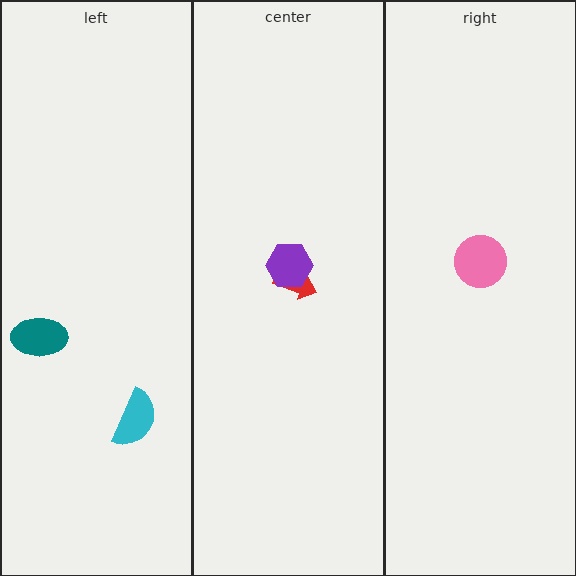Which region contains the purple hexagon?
The center region.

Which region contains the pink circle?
The right region.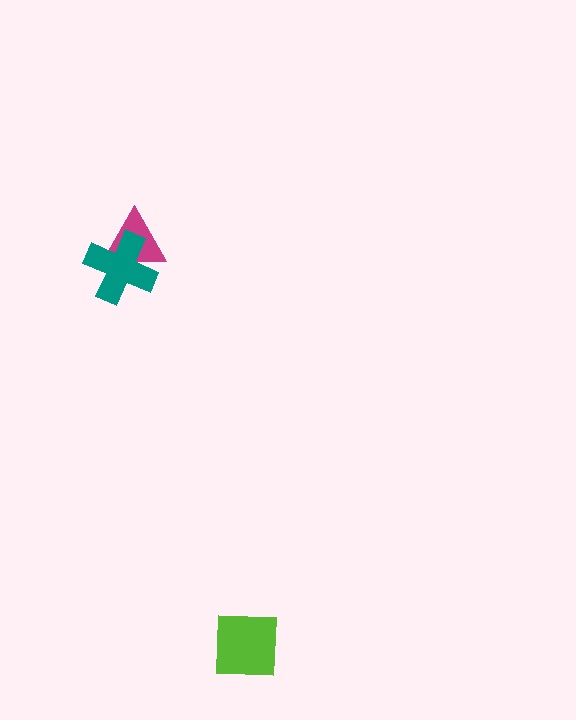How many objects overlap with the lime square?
0 objects overlap with the lime square.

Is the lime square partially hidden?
No, no other shape covers it.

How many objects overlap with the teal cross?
1 object overlaps with the teal cross.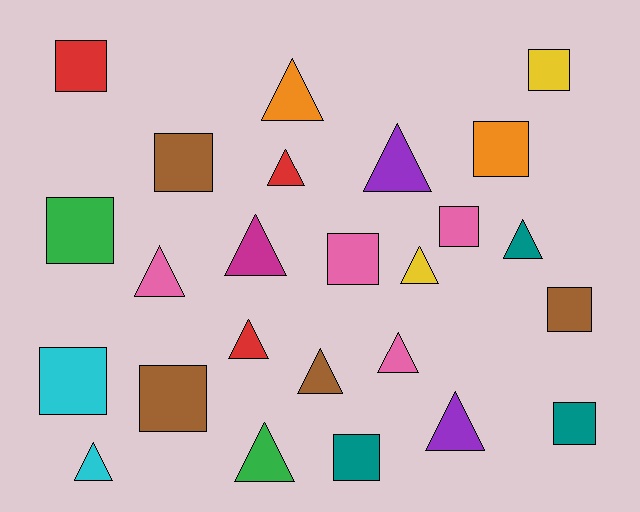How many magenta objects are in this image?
There is 1 magenta object.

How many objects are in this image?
There are 25 objects.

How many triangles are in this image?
There are 13 triangles.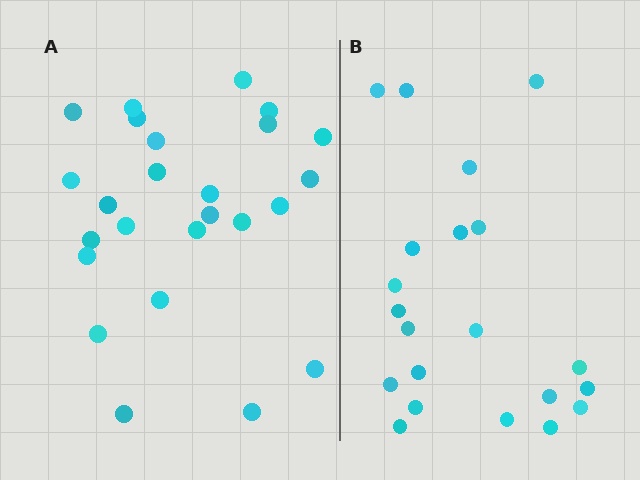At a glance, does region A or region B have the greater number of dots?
Region A (the left region) has more dots.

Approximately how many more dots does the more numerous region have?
Region A has about 4 more dots than region B.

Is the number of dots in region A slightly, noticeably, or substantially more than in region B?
Region A has only slightly more — the two regions are fairly close. The ratio is roughly 1.2 to 1.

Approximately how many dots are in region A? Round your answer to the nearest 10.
About 20 dots. (The exact count is 25, which rounds to 20.)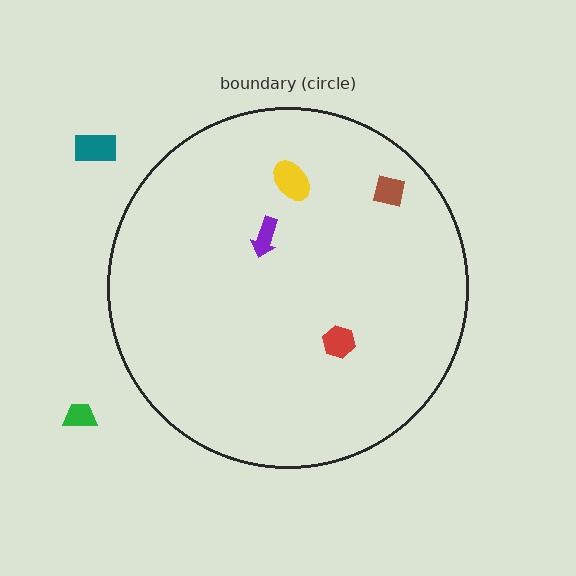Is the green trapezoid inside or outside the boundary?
Outside.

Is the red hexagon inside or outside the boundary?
Inside.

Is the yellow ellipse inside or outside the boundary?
Inside.